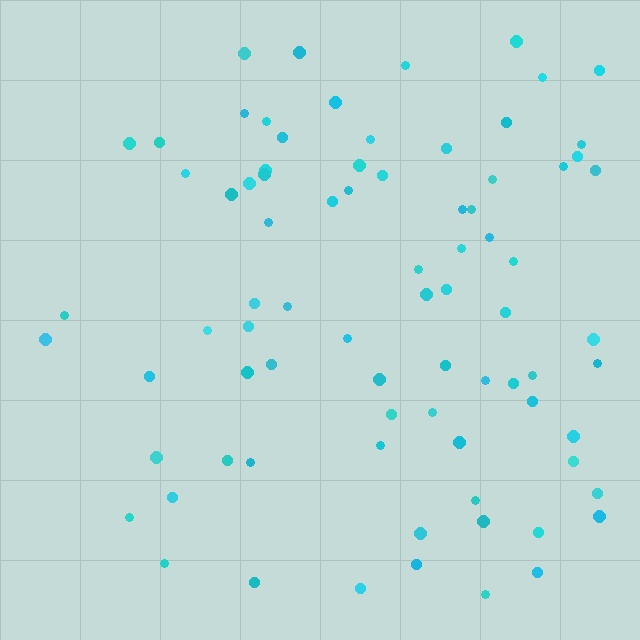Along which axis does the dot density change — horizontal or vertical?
Horizontal.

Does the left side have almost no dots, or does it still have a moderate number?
Still a moderate number, just noticeably fewer than the right.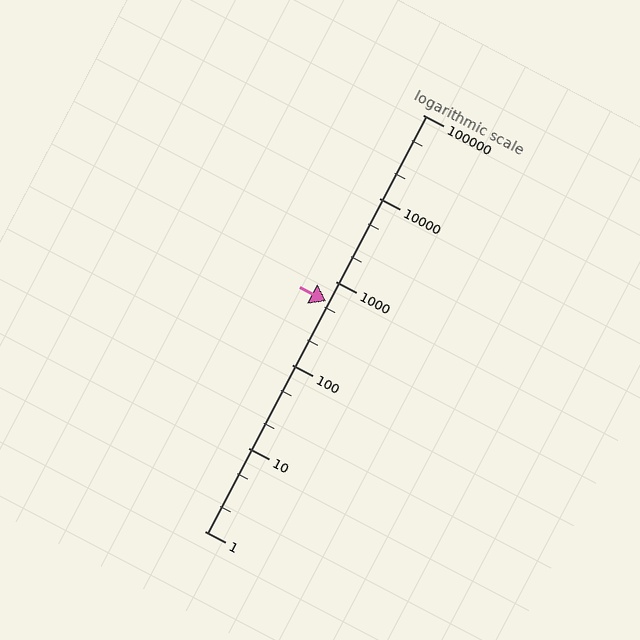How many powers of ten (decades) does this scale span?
The scale spans 5 decades, from 1 to 100000.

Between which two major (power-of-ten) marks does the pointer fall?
The pointer is between 100 and 1000.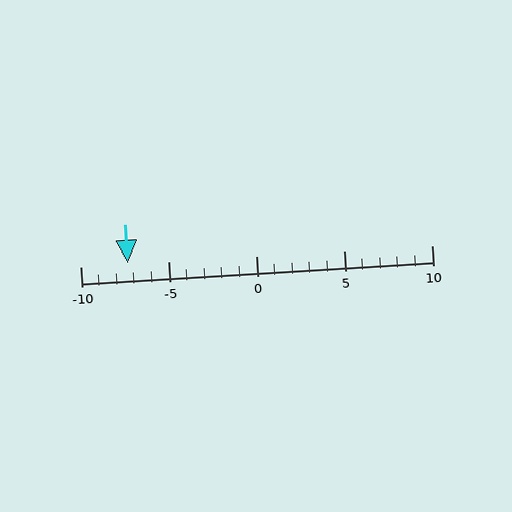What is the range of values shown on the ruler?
The ruler shows values from -10 to 10.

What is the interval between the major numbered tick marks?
The major tick marks are spaced 5 units apart.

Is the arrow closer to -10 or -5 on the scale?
The arrow is closer to -5.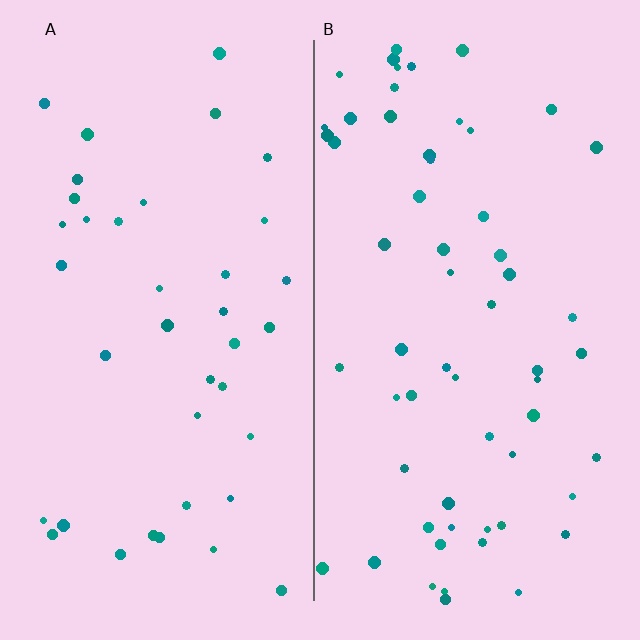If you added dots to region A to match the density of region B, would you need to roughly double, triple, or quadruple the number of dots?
Approximately double.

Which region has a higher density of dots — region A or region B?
B (the right).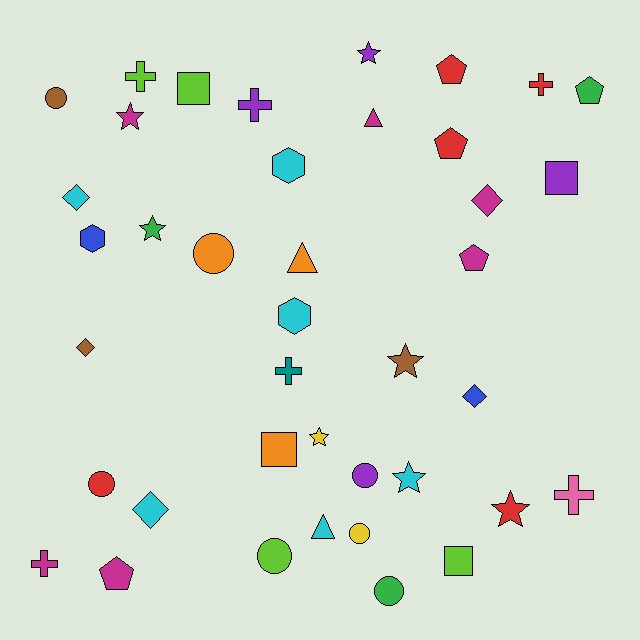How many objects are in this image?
There are 40 objects.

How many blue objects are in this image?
There are 2 blue objects.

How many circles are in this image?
There are 7 circles.